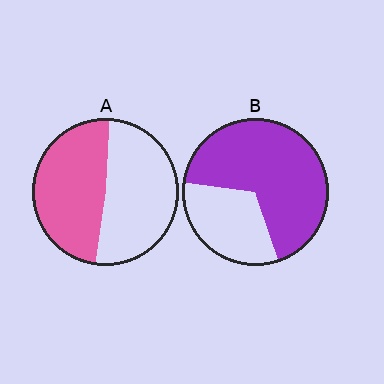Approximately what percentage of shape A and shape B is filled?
A is approximately 50% and B is approximately 70%.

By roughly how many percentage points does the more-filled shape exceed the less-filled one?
By roughly 20 percentage points (B over A).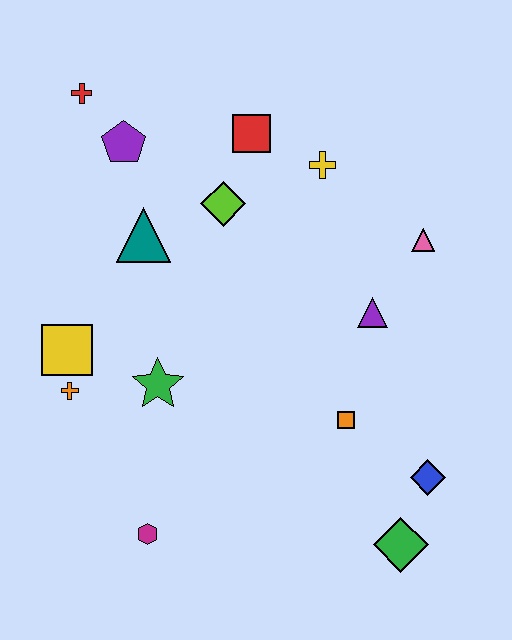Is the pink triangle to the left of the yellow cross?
No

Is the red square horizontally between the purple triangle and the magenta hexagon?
Yes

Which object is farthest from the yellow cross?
The magenta hexagon is farthest from the yellow cross.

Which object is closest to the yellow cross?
The red square is closest to the yellow cross.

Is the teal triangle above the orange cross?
Yes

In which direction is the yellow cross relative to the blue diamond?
The yellow cross is above the blue diamond.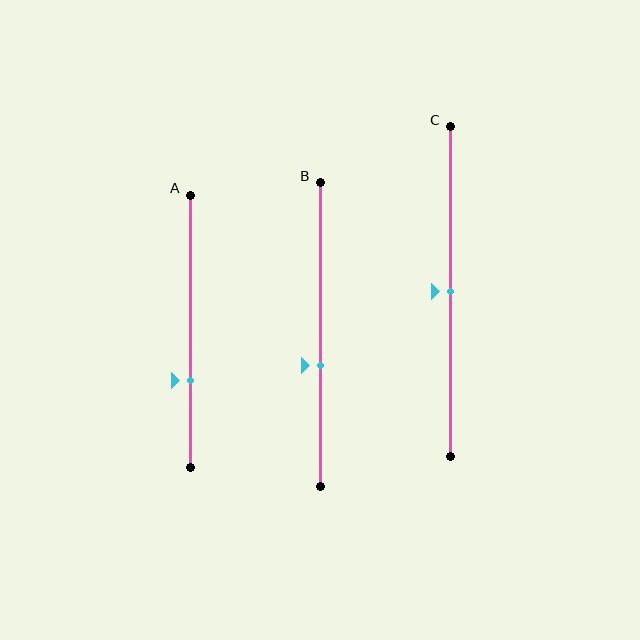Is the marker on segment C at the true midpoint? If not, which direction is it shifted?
Yes, the marker on segment C is at the true midpoint.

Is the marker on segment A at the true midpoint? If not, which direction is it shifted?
No, the marker on segment A is shifted downward by about 18% of the segment length.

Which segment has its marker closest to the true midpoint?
Segment C has its marker closest to the true midpoint.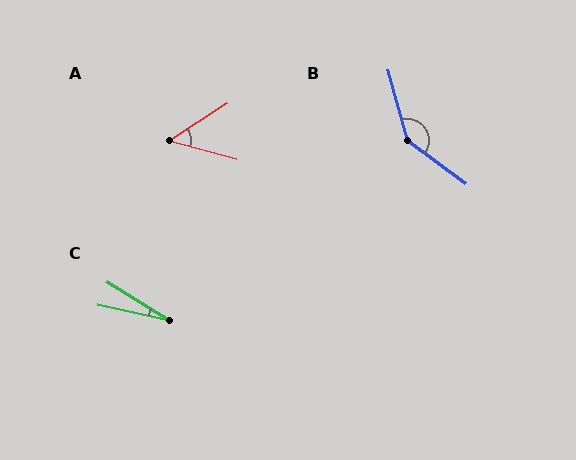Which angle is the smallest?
C, at approximately 20 degrees.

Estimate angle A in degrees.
Approximately 48 degrees.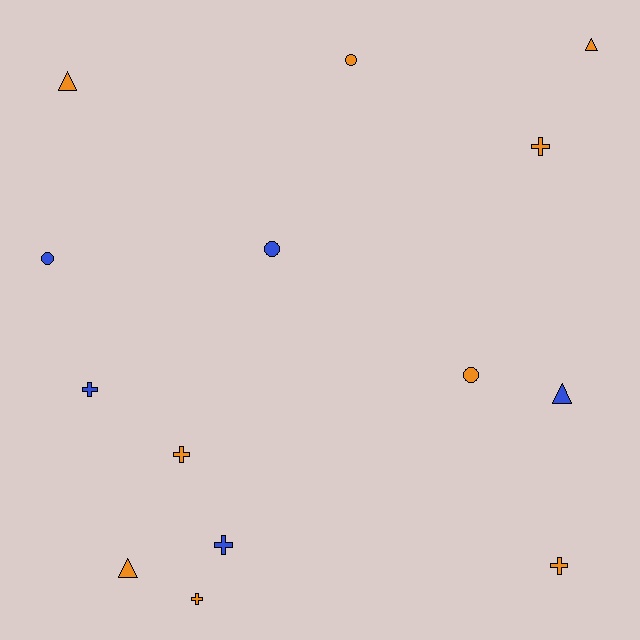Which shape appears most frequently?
Cross, with 6 objects.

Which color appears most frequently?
Orange, with 9 objects.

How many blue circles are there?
There are 2 blue circles.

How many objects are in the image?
There are 14 objects.